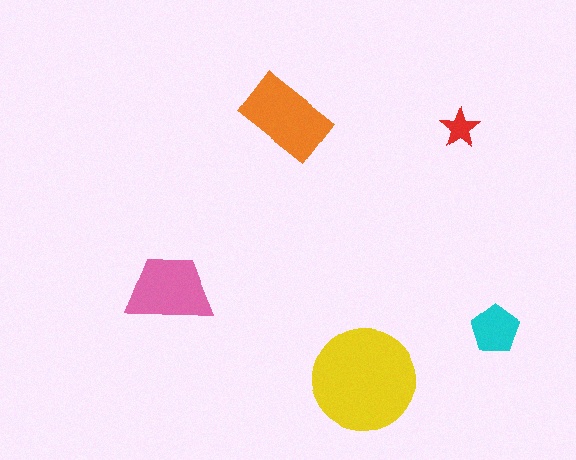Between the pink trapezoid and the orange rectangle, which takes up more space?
The orange rectangle.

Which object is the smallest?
The red star.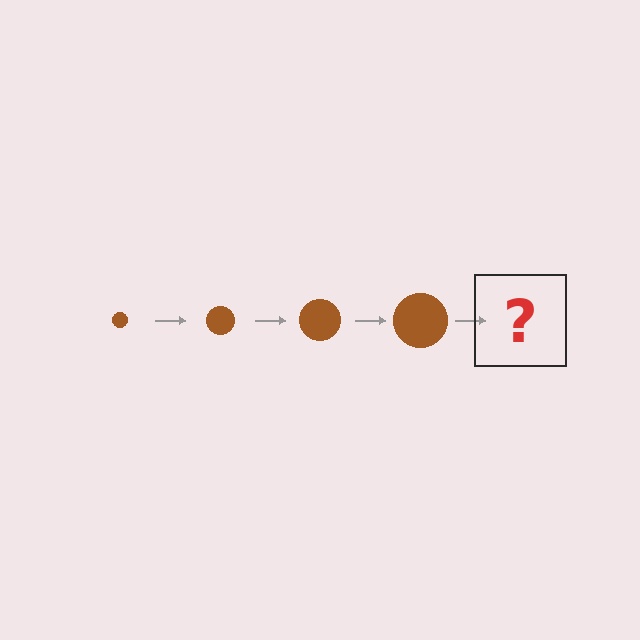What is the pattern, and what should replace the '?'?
The pattern is that the circle gets progressively larger each step. The '?' should be a brown circle, larger than the previous one.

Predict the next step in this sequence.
The next step is a brown circle, larger than the previous one.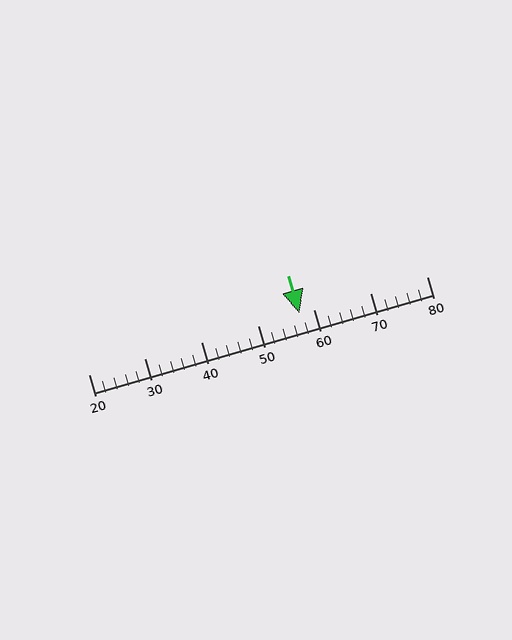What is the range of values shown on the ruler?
The ruler shows values from 20 to 80.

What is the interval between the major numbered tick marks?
The major tick marks are spaced 10 units apart.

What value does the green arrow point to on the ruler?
The green arrow points to approximately 57.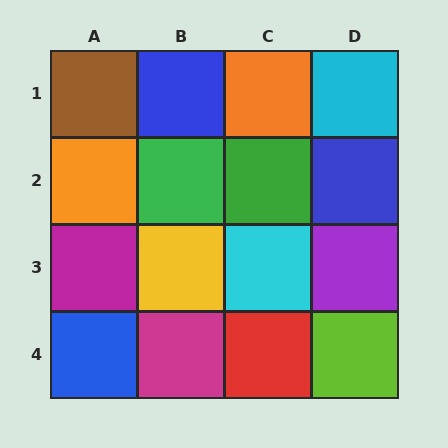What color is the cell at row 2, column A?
Orange.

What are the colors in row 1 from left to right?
Brown, blue, orange, cyan.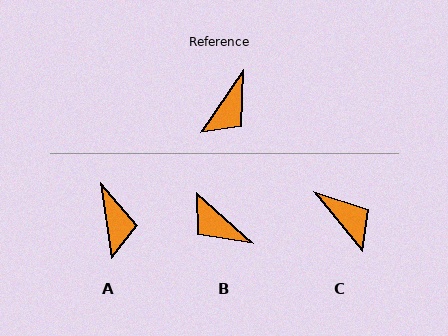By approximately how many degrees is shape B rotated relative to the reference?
Approximately 98 degrees clockwise.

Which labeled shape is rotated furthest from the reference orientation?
B, about 98 degrees away.